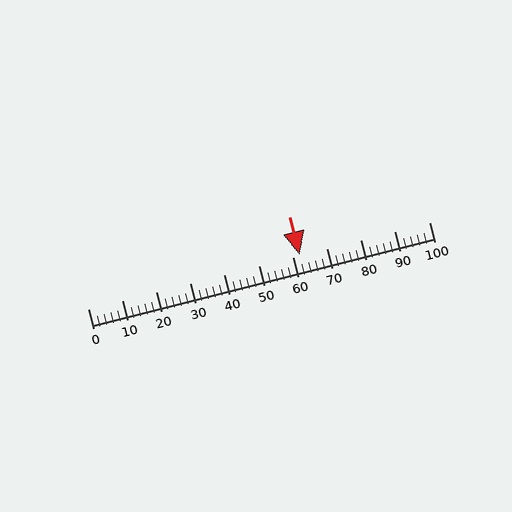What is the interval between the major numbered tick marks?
The major tick marks are spaced 10 units apart.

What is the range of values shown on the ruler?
The ruler shows values from 0 to 100.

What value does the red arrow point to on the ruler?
The red arrow points to approximately 62.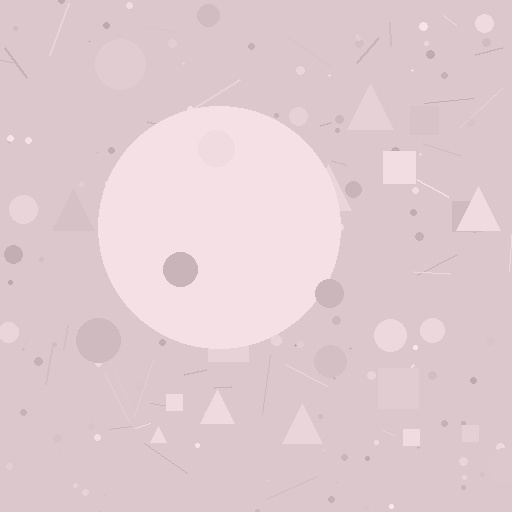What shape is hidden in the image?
A circle is hidden in the image.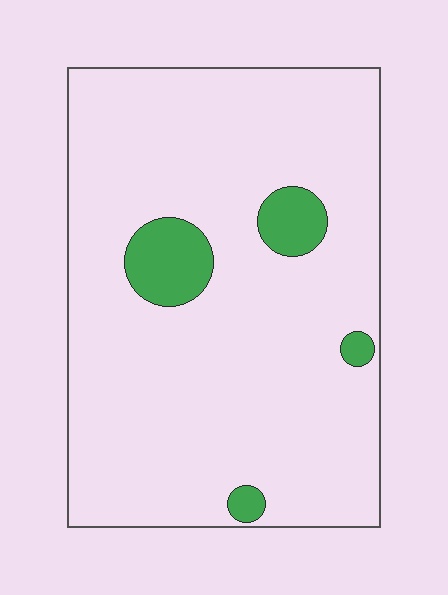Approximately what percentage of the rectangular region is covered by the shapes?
Approximately 10%.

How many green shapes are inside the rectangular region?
4.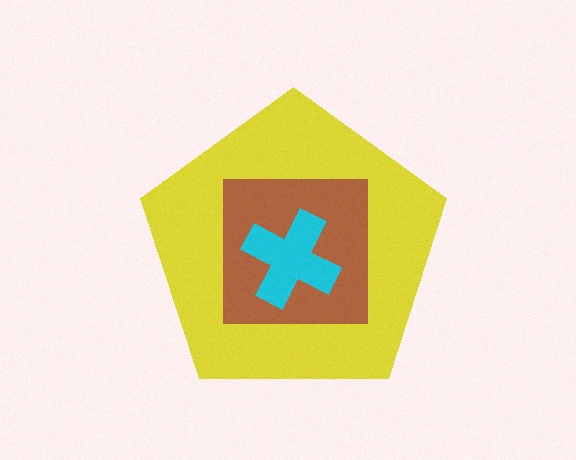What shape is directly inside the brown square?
The cyan cross.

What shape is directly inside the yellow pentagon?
The brown square.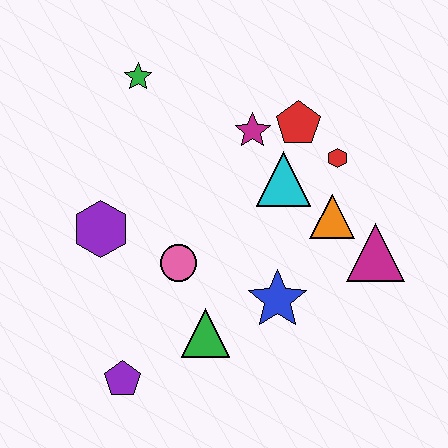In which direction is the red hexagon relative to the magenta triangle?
The red hexagon is above the magenta triangle.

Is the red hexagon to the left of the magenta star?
No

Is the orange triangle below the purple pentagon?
No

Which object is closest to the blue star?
The green triangle is closest to the blue star.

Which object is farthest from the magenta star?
The purple pentagon is farthest from the magenta star.